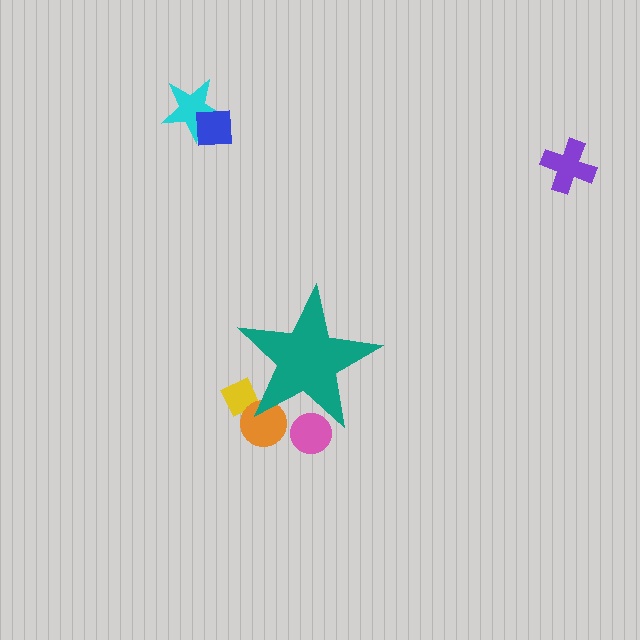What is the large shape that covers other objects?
A teal star.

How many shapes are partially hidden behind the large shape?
3 shapes are partially hidden.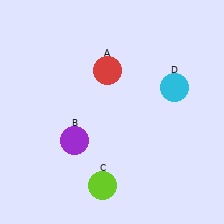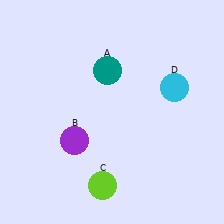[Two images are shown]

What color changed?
The circle (A) changed from red in Image 1 to teal in Image 2.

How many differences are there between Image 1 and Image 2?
There is 1 difference between the two images.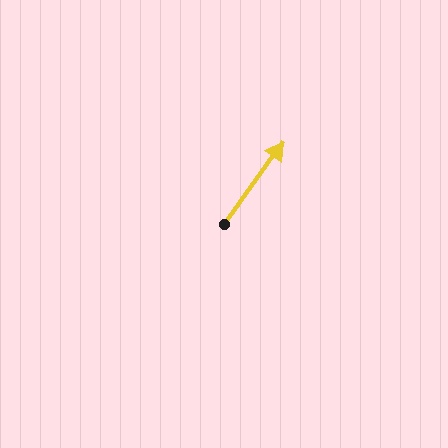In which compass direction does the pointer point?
Northeast.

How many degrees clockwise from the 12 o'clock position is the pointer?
Approximately 36 degrees.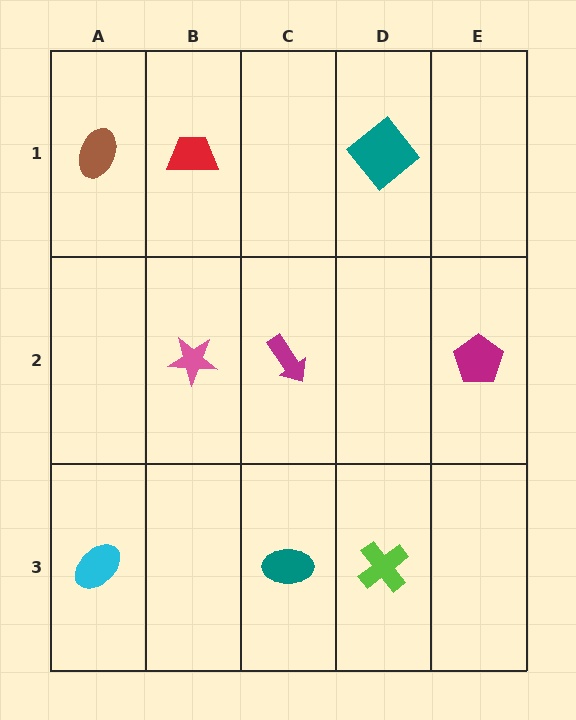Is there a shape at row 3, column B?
No, that cell is empty.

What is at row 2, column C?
A magenta arrow.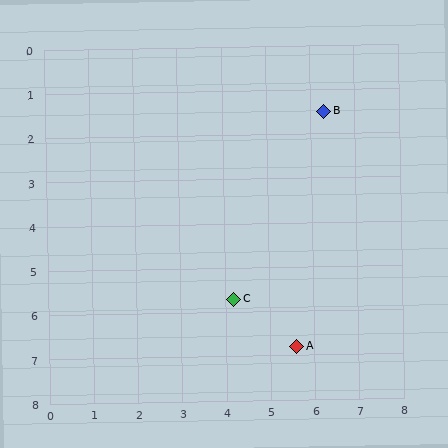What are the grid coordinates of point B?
Point B is at approximately (6.3, 1.5).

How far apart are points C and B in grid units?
Points C and B are about 4.7 grid units apart.